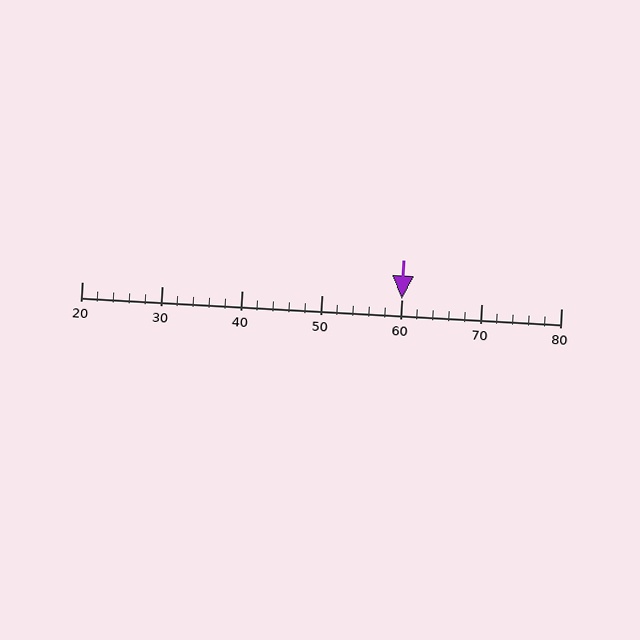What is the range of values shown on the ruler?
The ruler shows values from 20 to 80.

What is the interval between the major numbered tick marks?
The major tick marks are spaced 10 units apart.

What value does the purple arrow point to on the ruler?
The purple arrow points to approximately 60.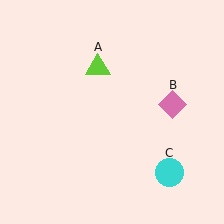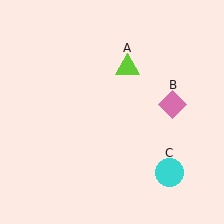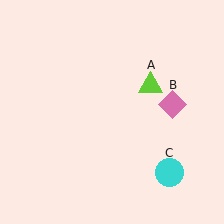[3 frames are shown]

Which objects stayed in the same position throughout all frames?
Pink diamond (object B) and cyan circle (object C) remained stationary.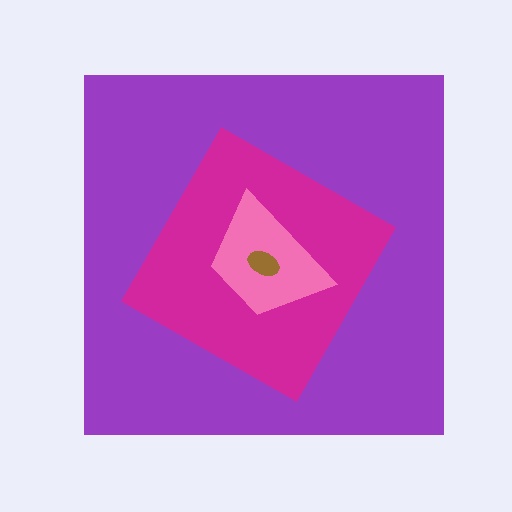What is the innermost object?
The brown ellipse.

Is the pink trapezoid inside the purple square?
Yes.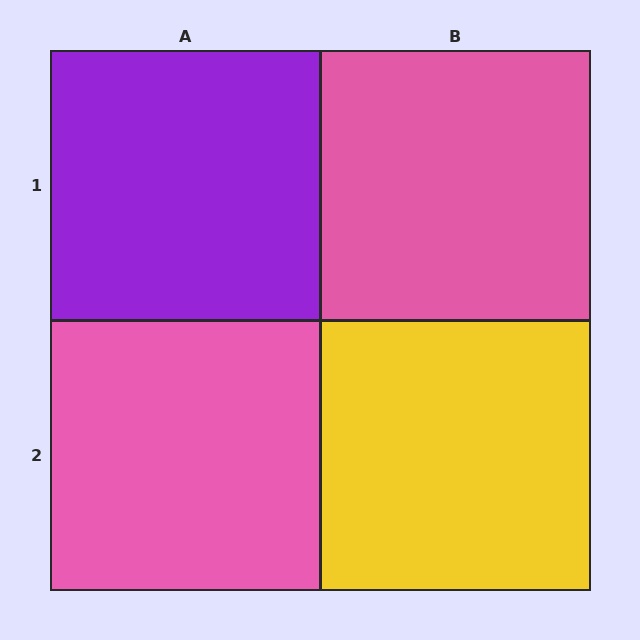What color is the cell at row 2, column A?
Pink.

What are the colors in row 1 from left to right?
Purple, pink.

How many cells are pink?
2 cells are pink.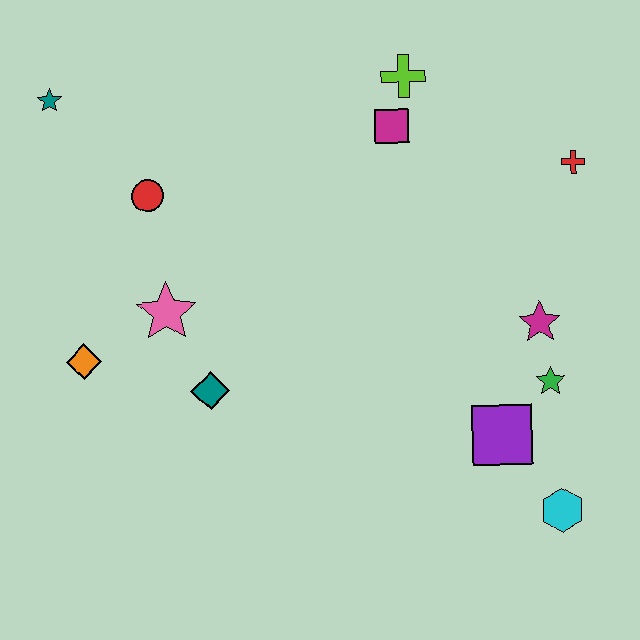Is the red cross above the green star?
Yes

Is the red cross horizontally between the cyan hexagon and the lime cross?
No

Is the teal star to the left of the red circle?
Yes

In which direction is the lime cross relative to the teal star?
The lime cross is to the right of the teal star.